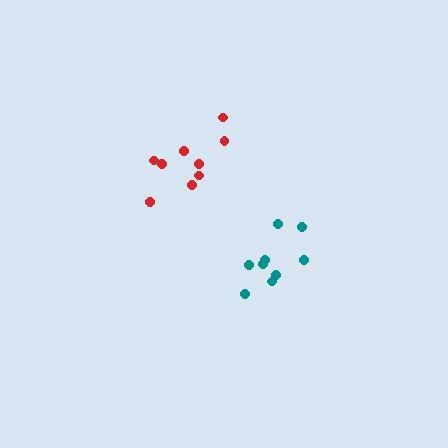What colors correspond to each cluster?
The clusters are colored: red, teal.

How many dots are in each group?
Group 1: 9 dots, Group 2: 9 dots (18 total).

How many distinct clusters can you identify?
There are 2 distinct clusters.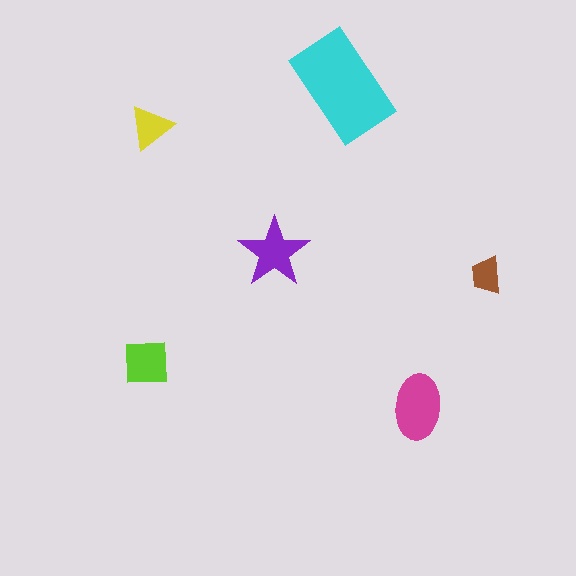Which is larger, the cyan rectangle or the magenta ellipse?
The cyan rectangle.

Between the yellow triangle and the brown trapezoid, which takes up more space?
The yellow triangle.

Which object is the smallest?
The brown trapezoid.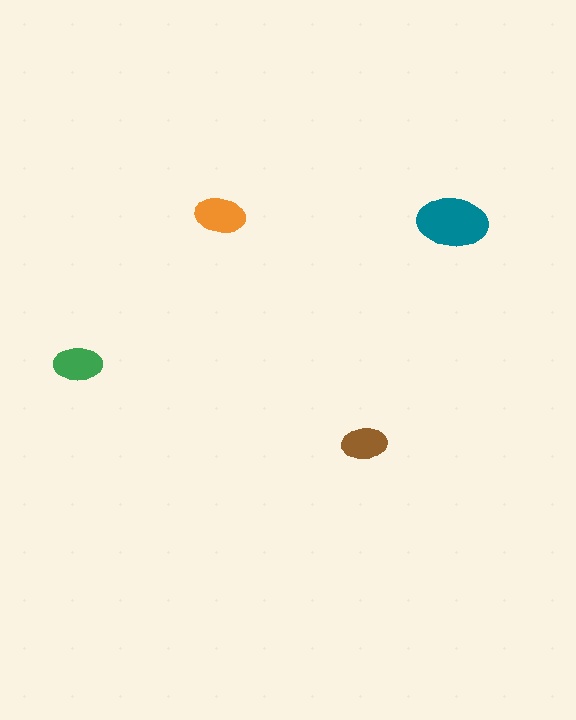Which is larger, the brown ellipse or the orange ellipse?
The orange one.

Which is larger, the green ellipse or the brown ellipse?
The green one.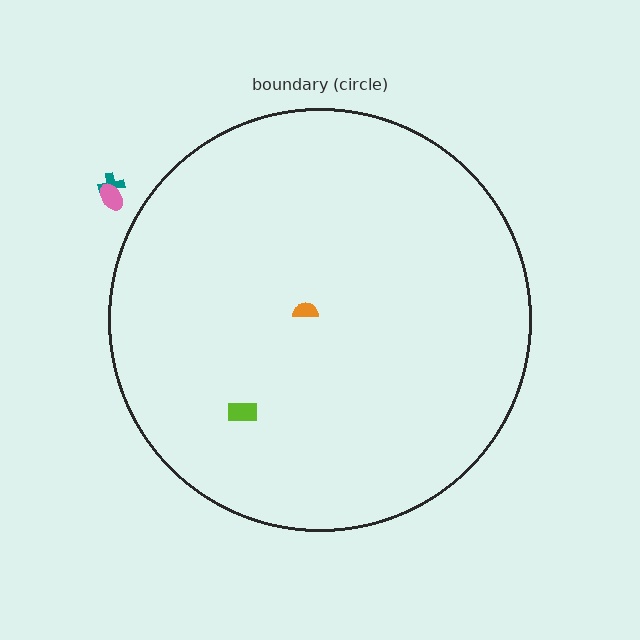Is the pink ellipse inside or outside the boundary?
Outside.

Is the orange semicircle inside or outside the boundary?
Inside.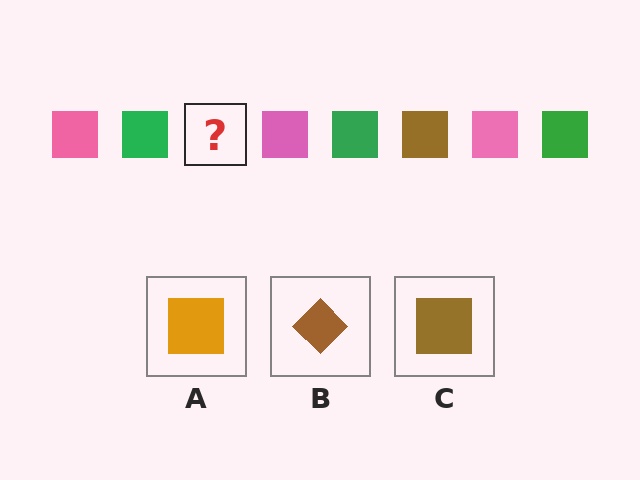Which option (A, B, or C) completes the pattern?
C.